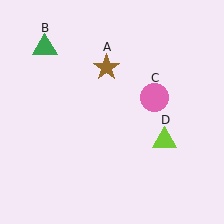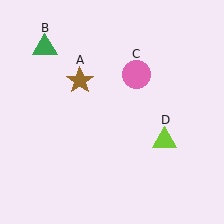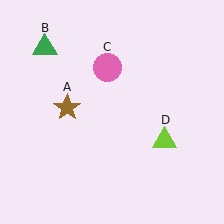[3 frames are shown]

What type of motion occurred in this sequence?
The brown star (object A), pink circle (object C) rotated counterclockwise around the center of the scene.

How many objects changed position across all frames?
2 objects changed position: brown star (object A), pink circle (object C).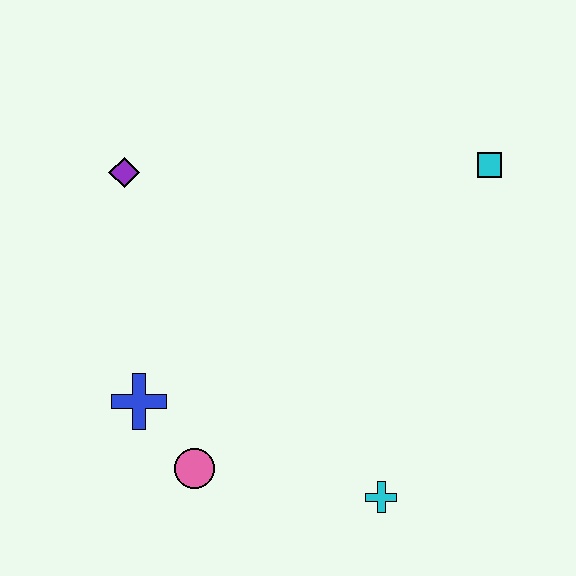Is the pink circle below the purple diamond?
Yes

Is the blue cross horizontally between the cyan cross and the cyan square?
No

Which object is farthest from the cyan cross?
The purple diamond is farthest from the cyan cross.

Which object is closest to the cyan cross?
The pink circle is closest to the cyan cross.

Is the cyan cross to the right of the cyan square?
No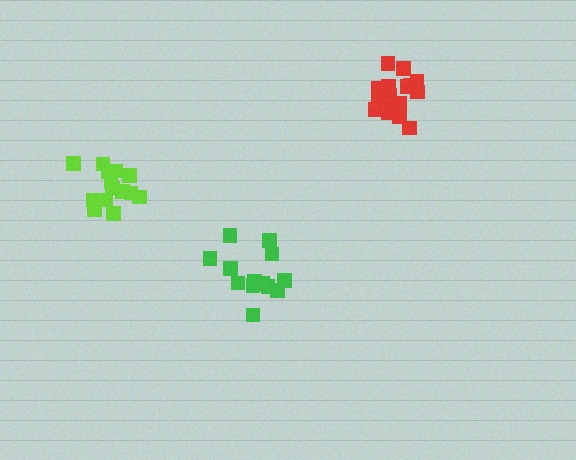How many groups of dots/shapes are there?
There are 3 groups.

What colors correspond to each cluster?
The clusters are colored: red, green, lime.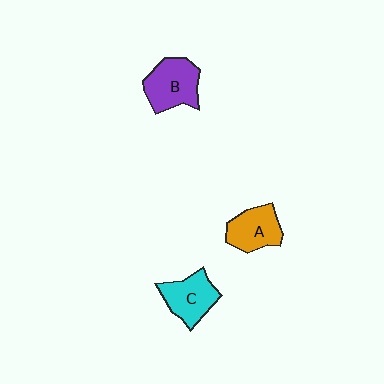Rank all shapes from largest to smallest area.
From largest to smallest: B (purple), C (cyan), A (orange).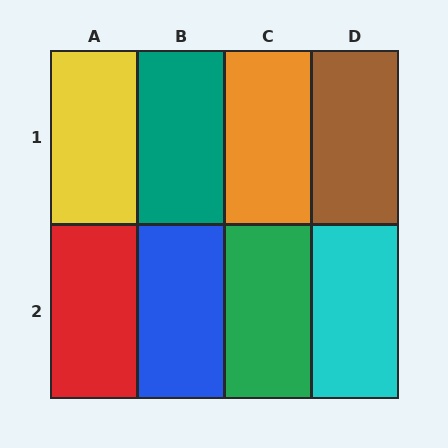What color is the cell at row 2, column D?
Cyan.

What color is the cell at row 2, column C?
Green.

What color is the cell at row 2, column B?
Blue.